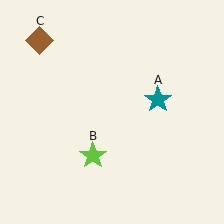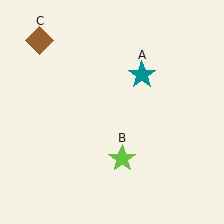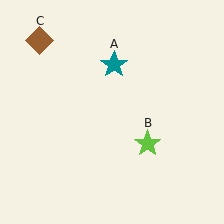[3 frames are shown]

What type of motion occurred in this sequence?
The teal star (object A), lime star (object B) rotated counterclockwise around the center of the scene.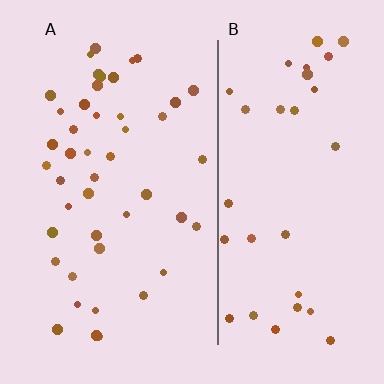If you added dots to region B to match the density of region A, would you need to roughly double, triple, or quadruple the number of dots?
Approximately double.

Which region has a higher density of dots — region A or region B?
A (the left).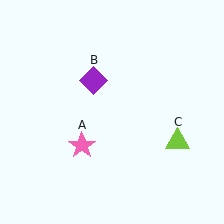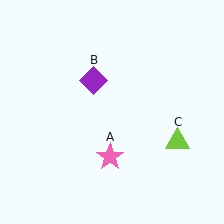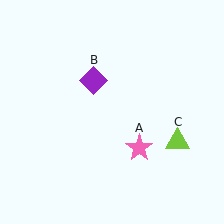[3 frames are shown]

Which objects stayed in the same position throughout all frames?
Purple diamond (object B) and lime triangle (object C) remained stationary.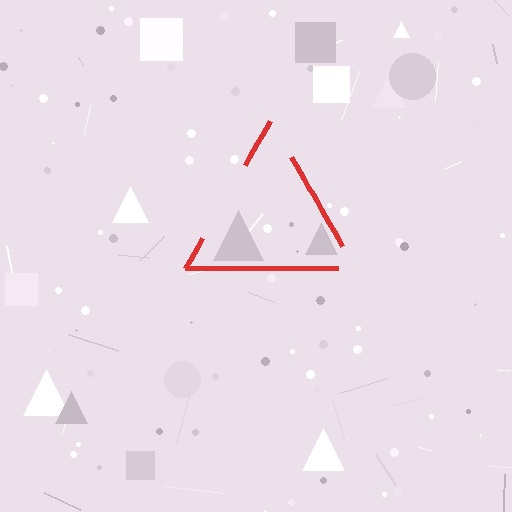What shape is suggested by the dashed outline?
The dashed outline suggests a triangle.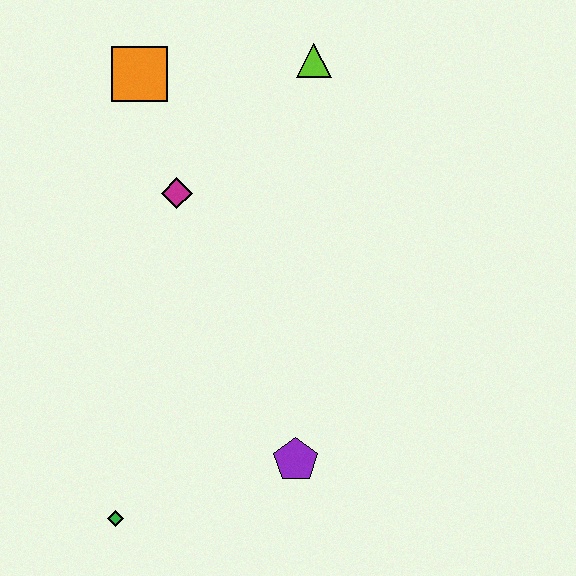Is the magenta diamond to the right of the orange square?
Yes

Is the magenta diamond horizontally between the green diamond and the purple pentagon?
Yes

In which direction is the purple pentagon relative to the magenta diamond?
The purple pentagon is below the magenta diamond.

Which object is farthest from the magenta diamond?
The green diamond is farthest from the magenta diamond.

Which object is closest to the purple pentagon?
The green diamond is closest to the purple pentagon.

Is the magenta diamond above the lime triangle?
No